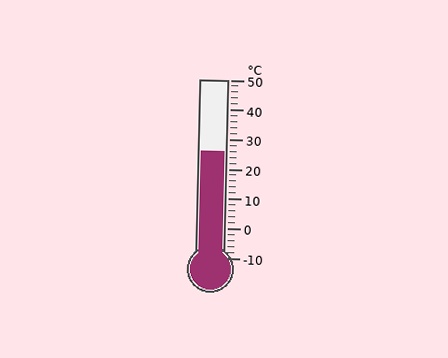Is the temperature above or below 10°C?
The temperature is above 10°C.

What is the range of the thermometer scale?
The thermometer scale ranges from -10°C to 50°C.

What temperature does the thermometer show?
The thermometer shows approximately 26°C.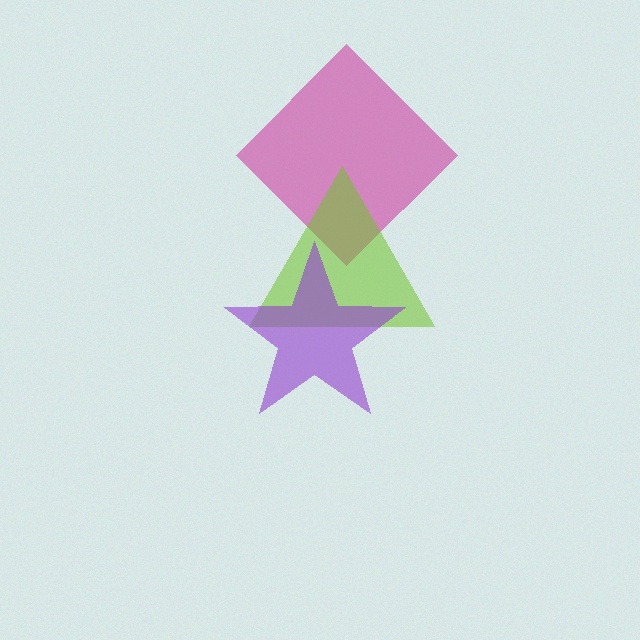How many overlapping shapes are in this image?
There are 3 overlapping shapes in the image.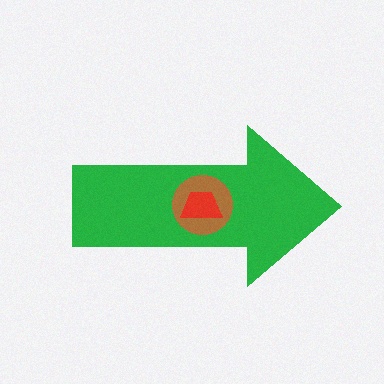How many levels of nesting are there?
3.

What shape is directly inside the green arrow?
The brown circle.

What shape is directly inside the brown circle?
The red trapezoid.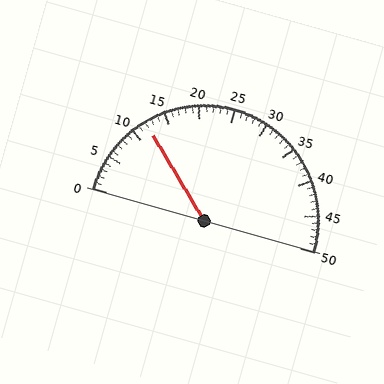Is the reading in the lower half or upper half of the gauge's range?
The reading is in the lower half of the range (0 to 50).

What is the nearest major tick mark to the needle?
The nearest major tick mark is 10.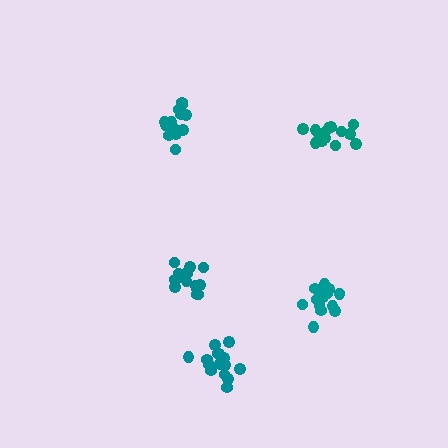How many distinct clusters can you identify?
There are 5 distinct clusters.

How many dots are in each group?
Group 1: 15 dots, Group 2: 14 dots, Group 3: 17 dots, Group 4: 15 dots, Group 5: 16 dots (77 total).